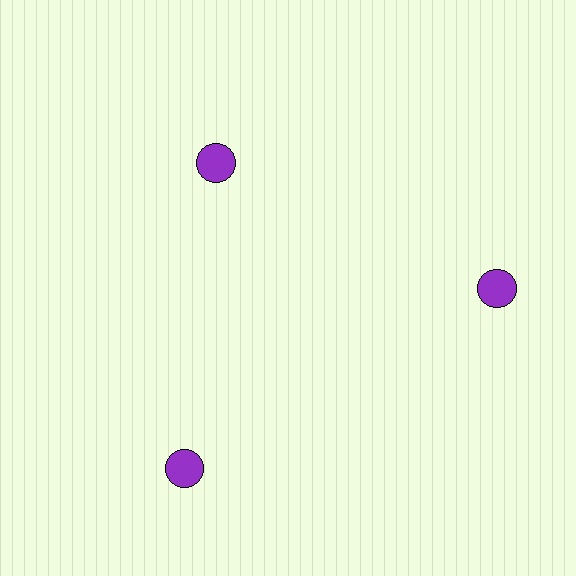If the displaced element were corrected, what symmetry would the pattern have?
It would have 3-fold rotational symmetry — the pattern would map onto itself every 120 degrees.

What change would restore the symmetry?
The symmetry would be restored by moving it outward, back onto the ring so that all 3 circles sit at equal angles and equal distance from the center.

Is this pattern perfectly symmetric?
No. The 3 purple circles are arranged in a ring, but one element near the 11 o'clock position is pulled inward toward the center, breaking the 3-fold rotational symmetry.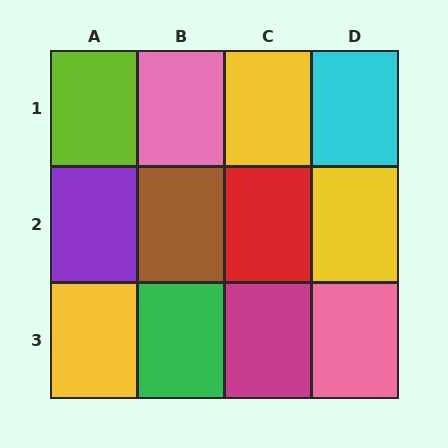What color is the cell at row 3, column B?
Green.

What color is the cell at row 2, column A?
Purple.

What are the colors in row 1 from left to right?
Lime, pink, yellow, cyan.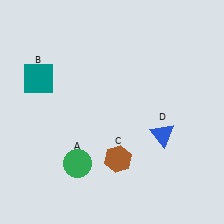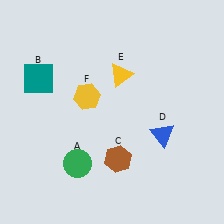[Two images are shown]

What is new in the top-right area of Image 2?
A yellow triangle (E) was added in the top-right area of Image 2.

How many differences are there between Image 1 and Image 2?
There are 2 differences between the two images.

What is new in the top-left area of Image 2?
A yellow hexagon (F) was added in the top-left area of Image 2.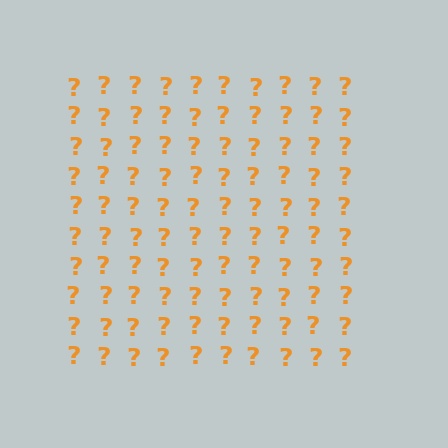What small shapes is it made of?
It is made of small question marks.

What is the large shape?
The large shape is a square.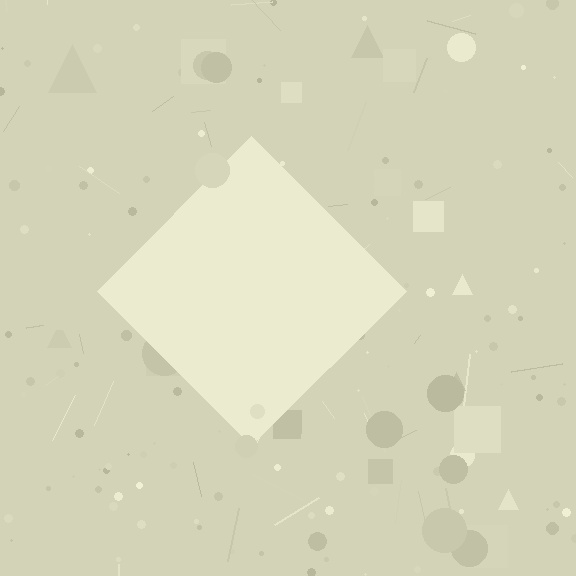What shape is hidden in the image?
A diamond is hidden in the image.